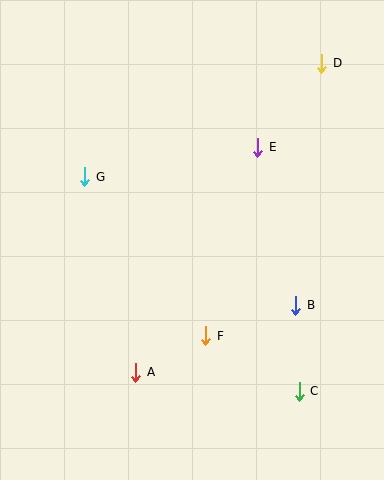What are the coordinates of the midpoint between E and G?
The midpoint between E and G is at (171, 162).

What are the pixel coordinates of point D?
Point D is at (322, 63).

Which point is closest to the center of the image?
Point F at (206, 336) is closest to the center.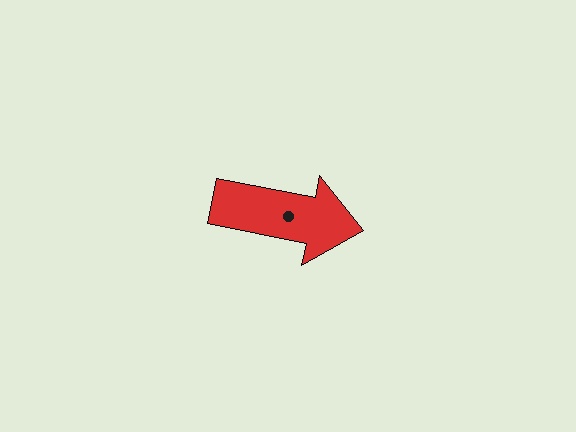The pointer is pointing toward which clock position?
Roughly 3 o'clock.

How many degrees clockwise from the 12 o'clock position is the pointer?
Approximately 101 degrees.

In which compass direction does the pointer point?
East.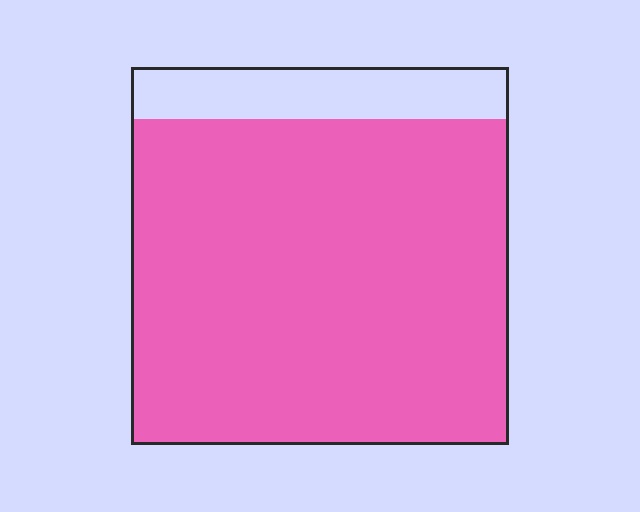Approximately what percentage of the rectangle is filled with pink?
Approximately 85%.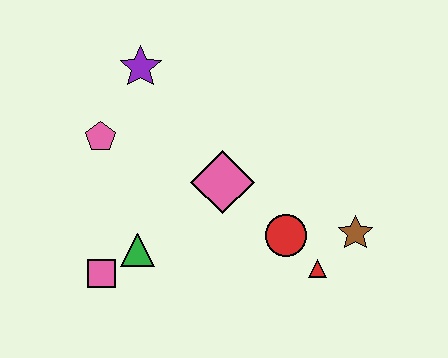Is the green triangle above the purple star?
No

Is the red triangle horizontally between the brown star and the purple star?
Yes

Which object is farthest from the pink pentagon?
The brown star is farthest from the pink pentagon.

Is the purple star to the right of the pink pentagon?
Yes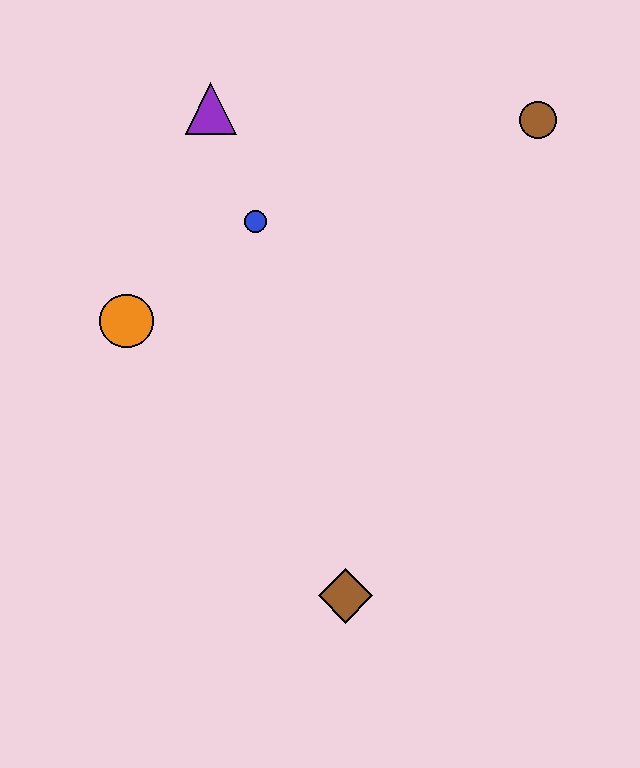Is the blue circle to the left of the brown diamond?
Yes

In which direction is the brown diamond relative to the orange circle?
The brown diamond is below the orange circle.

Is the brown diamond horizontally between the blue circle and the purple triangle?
No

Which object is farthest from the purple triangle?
The brown diamond is farthest from the purple triangle.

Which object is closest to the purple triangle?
The blue circle is closest to the purple triangle.